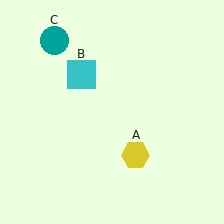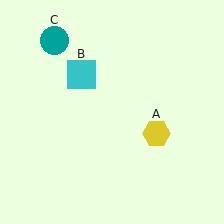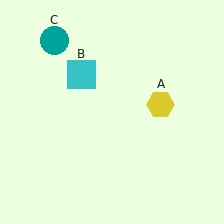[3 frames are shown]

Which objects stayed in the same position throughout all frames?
Cyan square (object B) and teal circle (object C) remained stationary.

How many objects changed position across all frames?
1 object changed position: yellow hexagon (object A).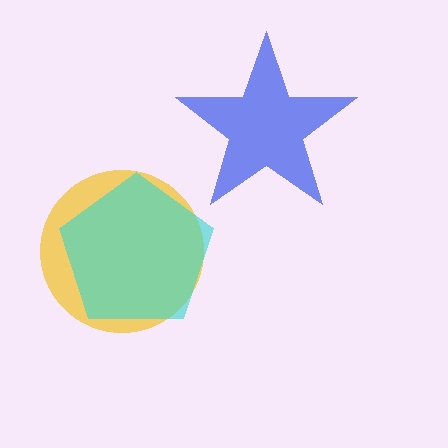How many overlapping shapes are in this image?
There are 3 overlapping shapes in the image.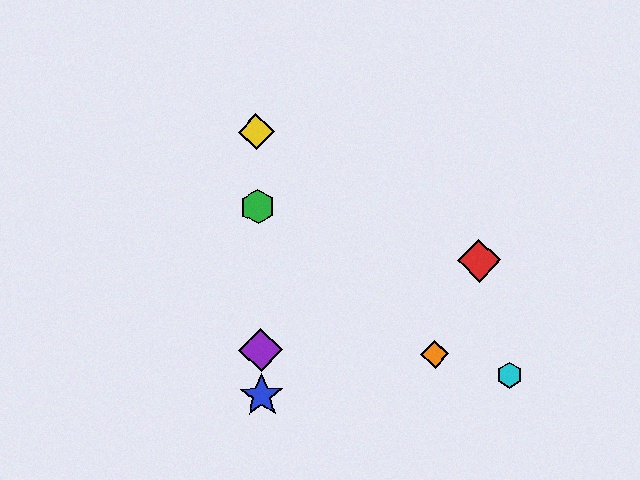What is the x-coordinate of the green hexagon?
The green hexagon is at x≈258.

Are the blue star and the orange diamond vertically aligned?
No, the blue star is at x≈262 and the orange diamond is at x≈435.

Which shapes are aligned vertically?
The blue star, the green hexagon, the yellow diamond, the purple diamond are aligned vertically.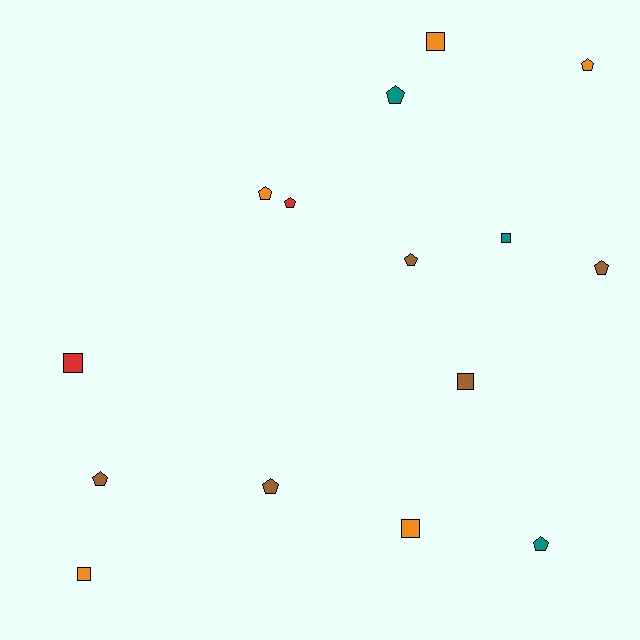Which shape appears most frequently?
Pentagon, with 9 objects.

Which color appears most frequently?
Brown, with 5 objects.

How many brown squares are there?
There is 1 brown square.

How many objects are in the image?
There are 15 objects.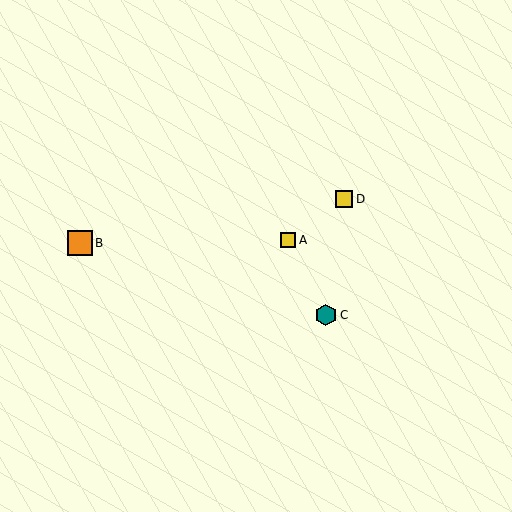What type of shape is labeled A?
Shape A is a yellow square.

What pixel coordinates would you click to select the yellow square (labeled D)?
Click at (344, 199) to select the yellow square D.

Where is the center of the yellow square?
The center of the yellow square is at (288, 240).